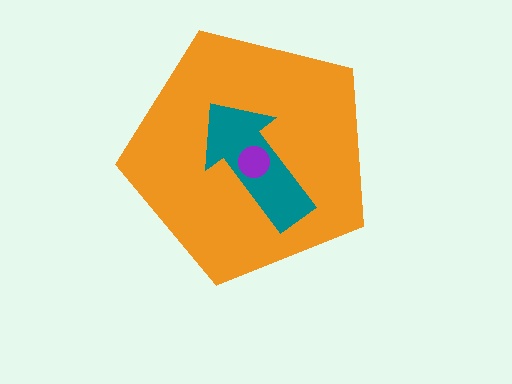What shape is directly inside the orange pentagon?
The teal arrow.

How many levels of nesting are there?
3.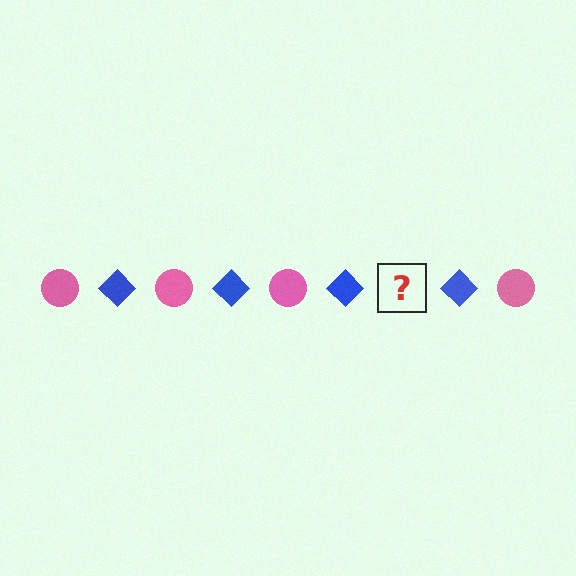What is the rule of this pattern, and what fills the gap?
The rule is that the pattern alternates between pink circle and blue diamond. The gap should be filled with a pink circle.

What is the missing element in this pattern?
The missing element is a pink circle.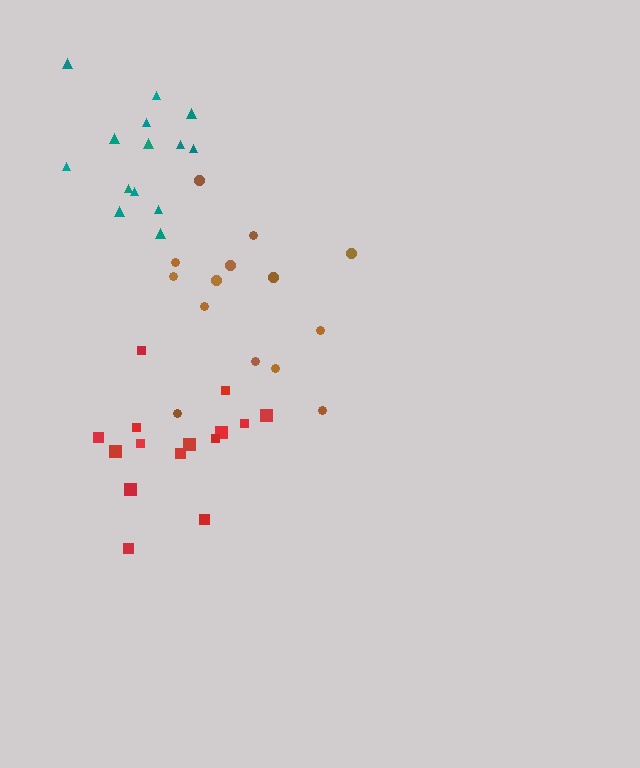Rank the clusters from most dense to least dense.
teal, red, brown.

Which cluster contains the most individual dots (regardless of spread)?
Red (15).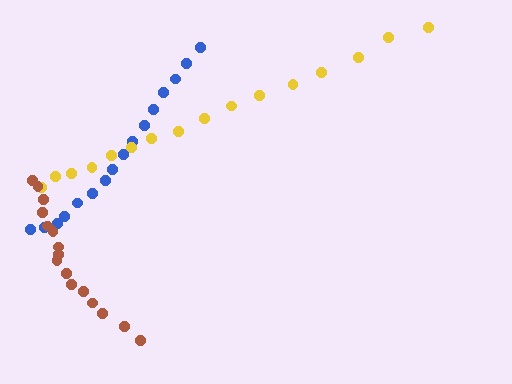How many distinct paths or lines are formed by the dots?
There are 3 distinct paths.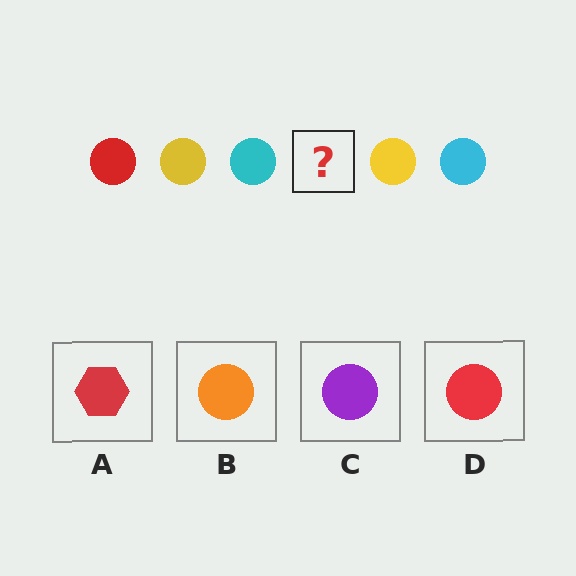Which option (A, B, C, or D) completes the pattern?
D.